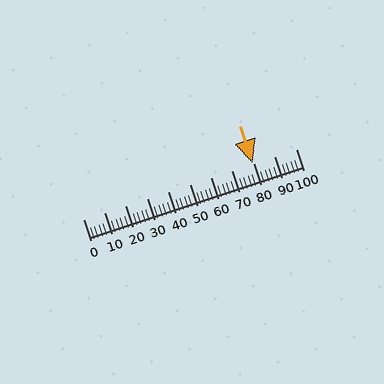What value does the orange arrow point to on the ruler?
The orange arrow points to approximately 80.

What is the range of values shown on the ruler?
The ruler shows values from 0 to 100.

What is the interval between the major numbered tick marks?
The major tick marks are spaced 10 units apart.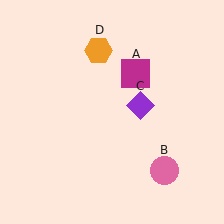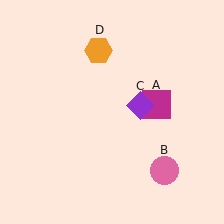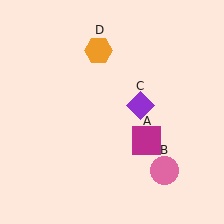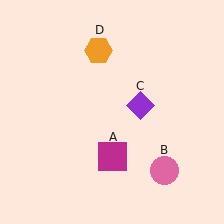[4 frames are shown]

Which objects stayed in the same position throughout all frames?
Pink circle (object B) and purple diamond (object C) and orange hexagon (object D) remained stationary.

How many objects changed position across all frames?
1 object changed position: magenta square (object A).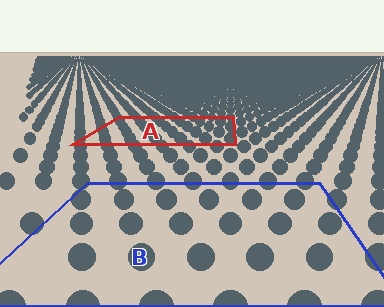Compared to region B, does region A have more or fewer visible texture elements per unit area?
Region A has more texture elements per unit area — they are packed more densely because it is farther away.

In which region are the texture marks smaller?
The texture marks are smaller in region A, because it is farther away.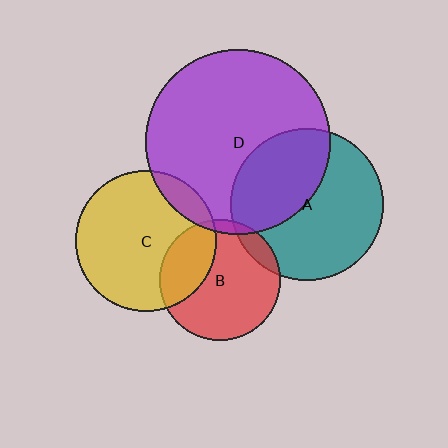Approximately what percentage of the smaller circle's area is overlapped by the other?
Approximately 10%.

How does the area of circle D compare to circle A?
Approximately 1.5 times.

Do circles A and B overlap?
Yes.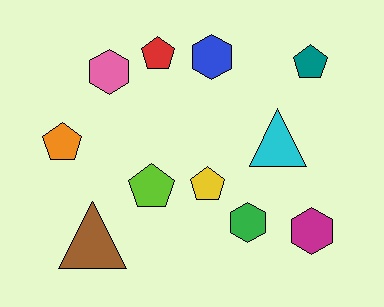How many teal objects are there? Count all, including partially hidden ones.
There is 1 teal object.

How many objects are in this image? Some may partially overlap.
There are 11 objects.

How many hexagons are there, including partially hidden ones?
There are 4 hexagons.